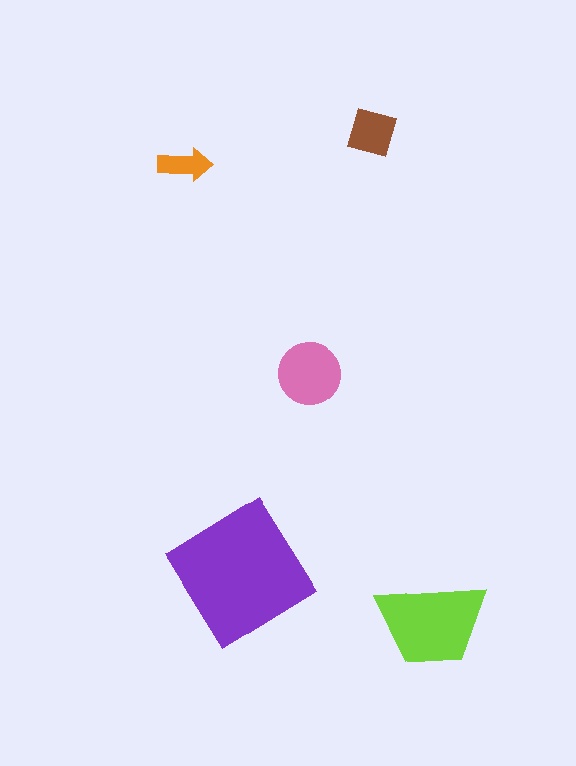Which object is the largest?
The purple diamond.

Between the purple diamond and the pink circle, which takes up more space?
The purple diamond.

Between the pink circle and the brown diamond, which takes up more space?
The pink circle.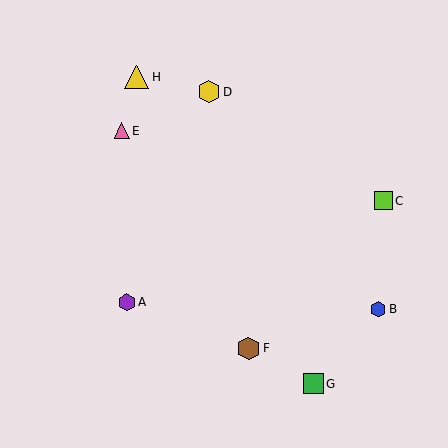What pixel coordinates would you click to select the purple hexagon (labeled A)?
Click at (127, 302) to select the purple hexagon A.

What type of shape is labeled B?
Shape B is a blue hexagon.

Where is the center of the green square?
The center of the green square is at (313, 384).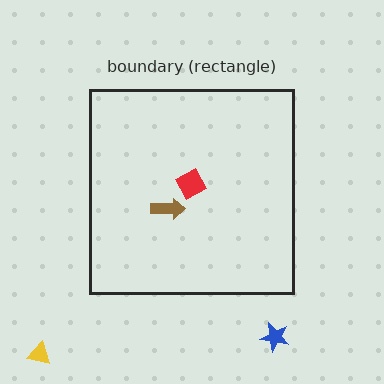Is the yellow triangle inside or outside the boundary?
Outside.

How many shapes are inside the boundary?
2 inside, 2 outside.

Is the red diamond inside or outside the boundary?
Inside.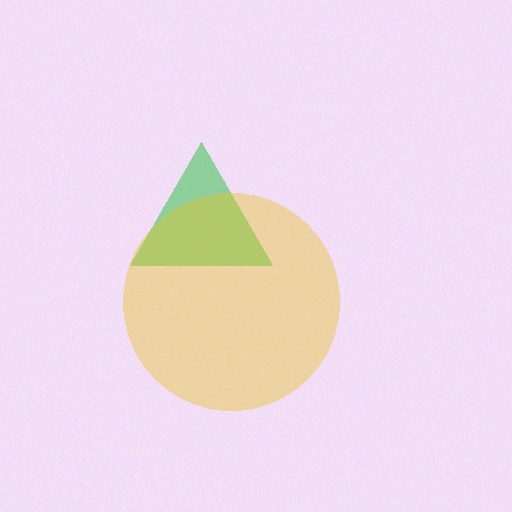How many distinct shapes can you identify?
There are 2 distinct shapes: a green triangle, a yellow circle.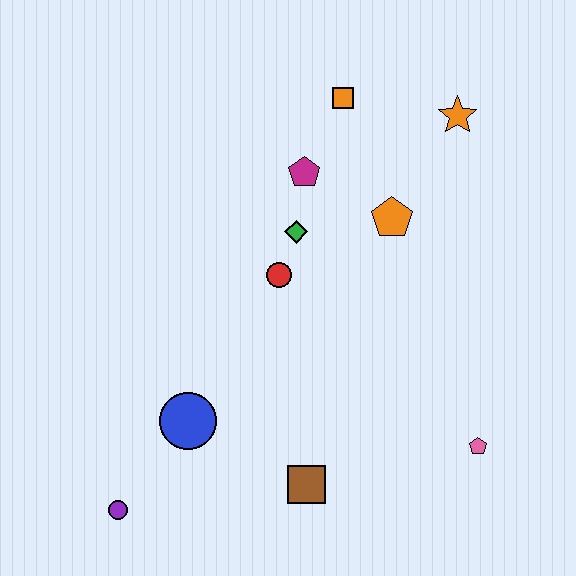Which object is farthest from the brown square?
The orange star is farthest from the brown square.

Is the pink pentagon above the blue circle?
No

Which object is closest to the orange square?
The magenta pentagon is closest to the orange square.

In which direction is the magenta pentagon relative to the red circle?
The magenta pentagon is above the red circle.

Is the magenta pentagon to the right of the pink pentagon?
No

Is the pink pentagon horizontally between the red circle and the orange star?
No